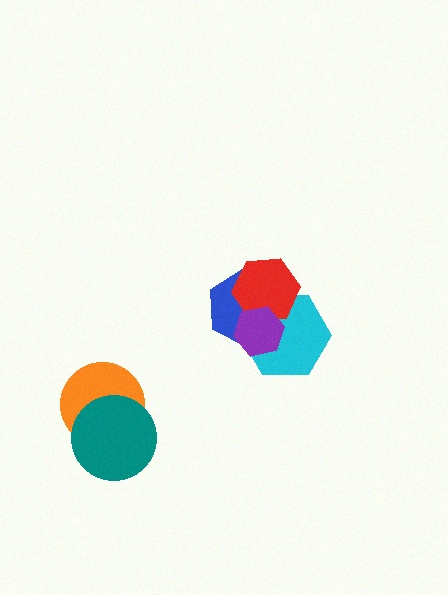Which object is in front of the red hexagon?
The purple hexagon is in front of the red hexagon.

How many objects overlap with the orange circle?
1 object overlaps with the orange circle.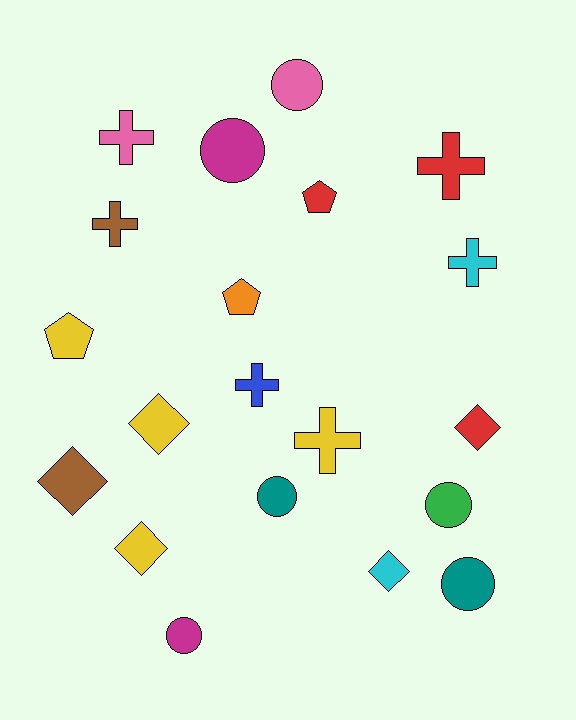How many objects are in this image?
There are 20 objects.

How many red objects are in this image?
There are 3 red objects.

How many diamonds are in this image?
There are 5 diamonds.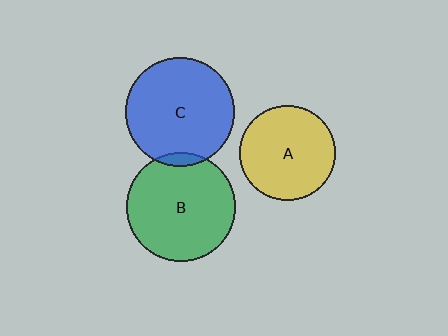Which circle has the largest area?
Circle B (green).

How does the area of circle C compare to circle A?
Approximately 1.3 times.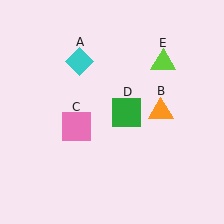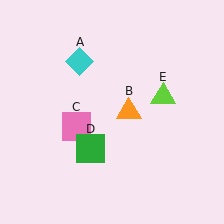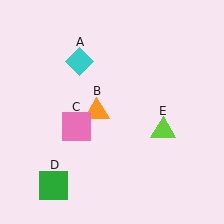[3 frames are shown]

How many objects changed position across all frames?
3 objects changed position: orange triangle (object B), green square (object D), lime triangle (object E).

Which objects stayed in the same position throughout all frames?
Cyan diamond (object A) and pink square (object C) remained stationary.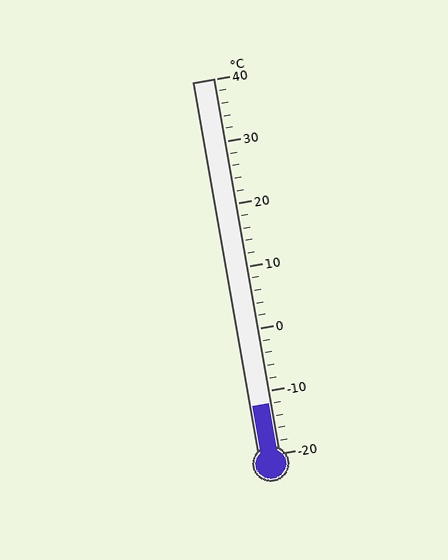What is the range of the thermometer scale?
The thermometer scale ranges from -20°C to 40°C.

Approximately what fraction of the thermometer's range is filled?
The thermometer is filled to approximately 15% of its range.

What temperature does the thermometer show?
The thermometer shows approximately -12°C.